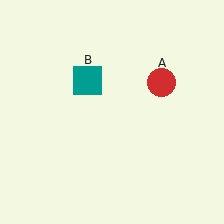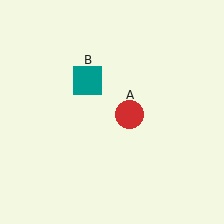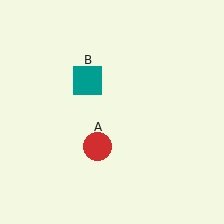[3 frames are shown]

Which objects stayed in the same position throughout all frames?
Teal square (object B) remained stationary.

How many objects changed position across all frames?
1 object changed position: red circle (object A).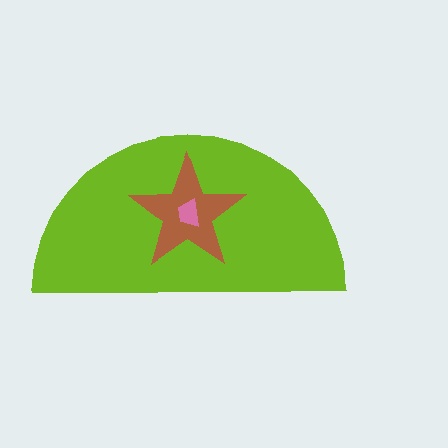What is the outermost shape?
The lime semicircle.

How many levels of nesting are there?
3.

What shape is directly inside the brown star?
The pink trapezoid.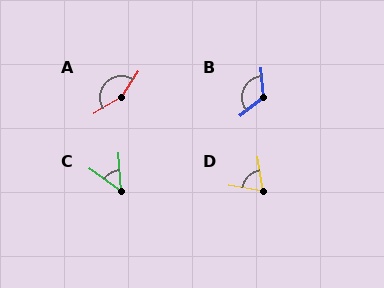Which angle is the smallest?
C, at approximately 51 degrees.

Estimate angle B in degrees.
Approximately 124 degrees.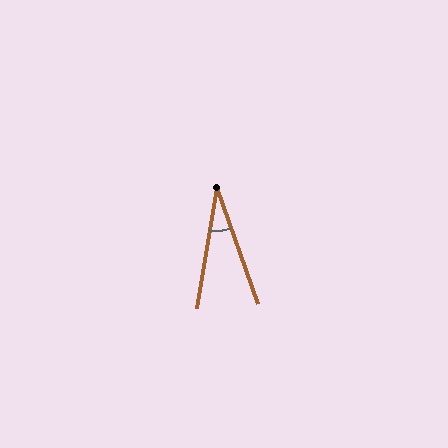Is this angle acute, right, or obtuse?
It is acute.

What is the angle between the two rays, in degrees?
Approximately 29 degrees.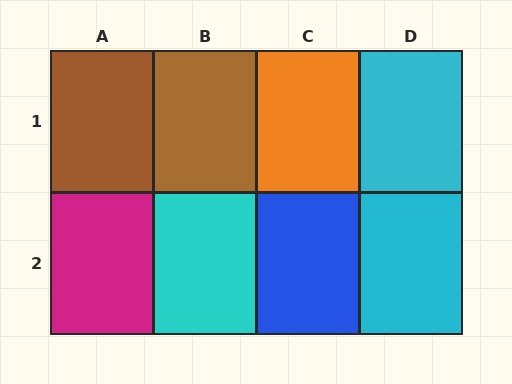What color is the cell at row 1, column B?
Brown.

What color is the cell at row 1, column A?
Brown.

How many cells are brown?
2 cells are brown.